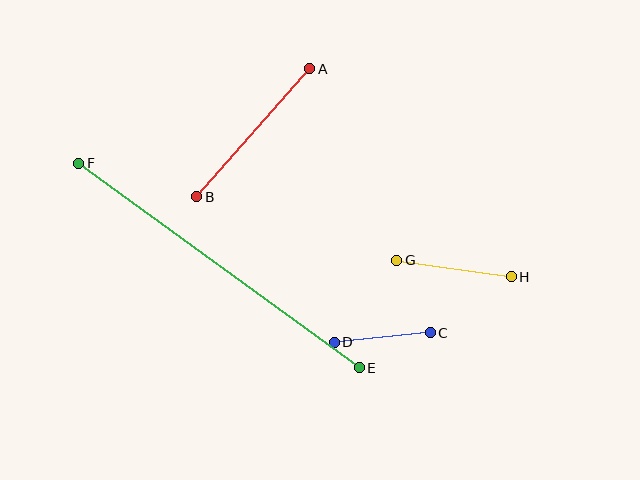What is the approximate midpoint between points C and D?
The midpoint is at approximately (382, 338) pixels.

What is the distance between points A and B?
The distance is approximately 171 pixels.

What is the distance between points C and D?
The distance is approximately 97 pixels.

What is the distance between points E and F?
The distance is approximately 347 pixels.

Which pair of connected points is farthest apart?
Points E and F are farthest apart.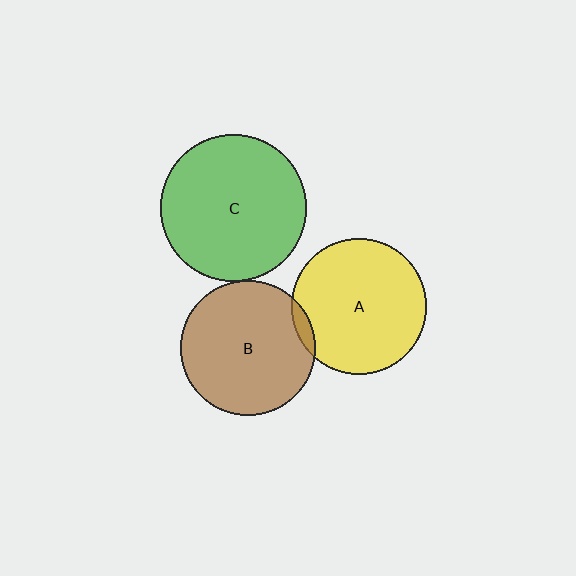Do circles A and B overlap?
Yes.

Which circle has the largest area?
Circle C (green).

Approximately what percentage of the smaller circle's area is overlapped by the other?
Approximately 5%.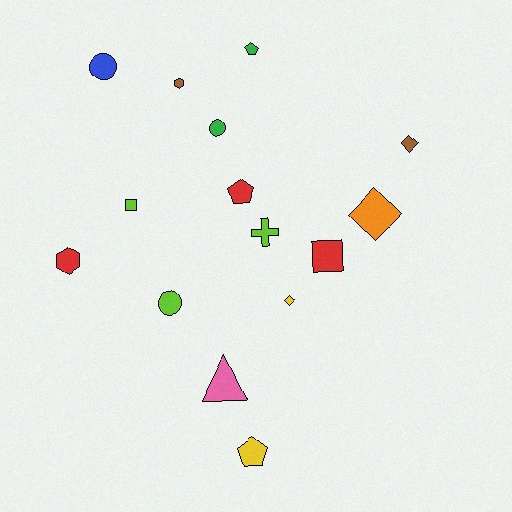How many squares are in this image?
There are 2 squares.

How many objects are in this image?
There are 15 objects.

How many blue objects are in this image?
There is 1 blue object.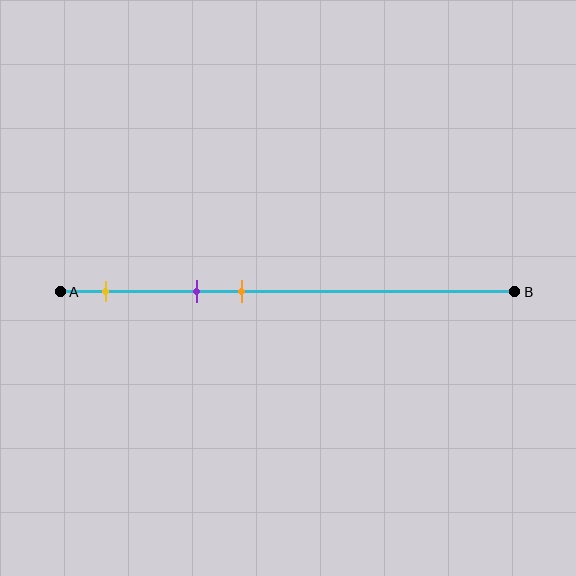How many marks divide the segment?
There are 3 marks dividing the segment.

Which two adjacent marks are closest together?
The purple and orange marks are the closest adjacent pair.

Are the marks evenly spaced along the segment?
Yes, the marks are approximately evenly spaced.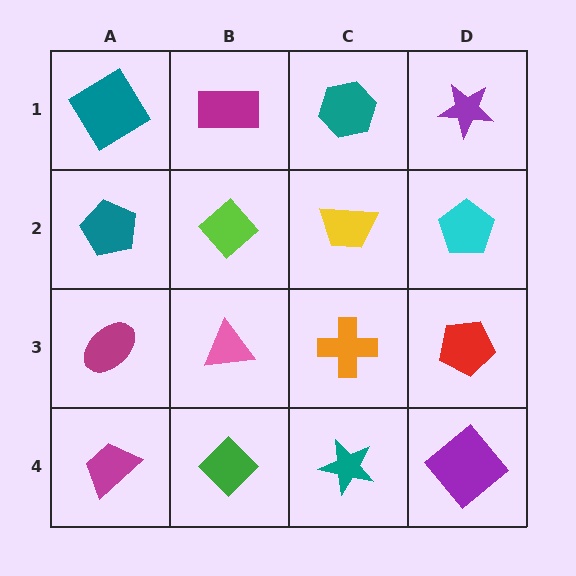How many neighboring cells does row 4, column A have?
2.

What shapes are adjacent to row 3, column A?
A teal pentagon (row 2, column A), a magenta trapezoid (row 4, column A), a pink triangle (row 3, column B).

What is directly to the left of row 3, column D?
An orange cross.